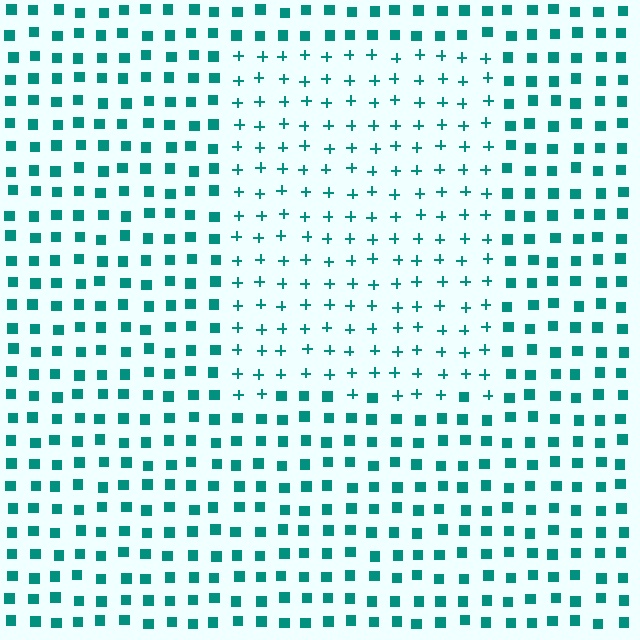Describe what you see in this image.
The image is filled with small teal elements arranged in a uniform grid. A rectangle-shaped region contains plus signs, while the surrounding area contains squares. The boundary is defined purely by the change in element shape.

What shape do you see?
I see a rectangle.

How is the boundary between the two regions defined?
The boundary is defined by a change in element shape: plus signs inside vs. squares outside. All elements share the same color and spacing.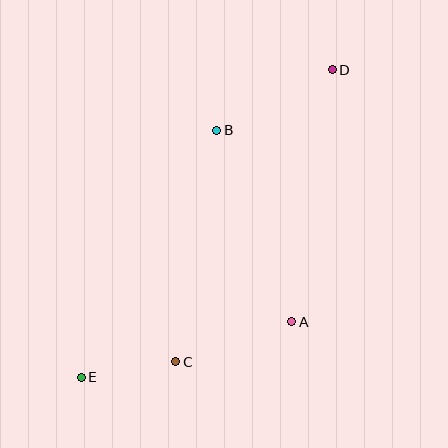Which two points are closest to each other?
Points C and E are closest to each other.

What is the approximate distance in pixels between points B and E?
The distance between B and E is approximately 282 pixels.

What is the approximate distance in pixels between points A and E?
The distance between A and E is approximately 218 pixels.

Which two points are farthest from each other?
Points D and E are farthest from each other.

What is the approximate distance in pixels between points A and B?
The distance between A and B is approximately 206 pixels.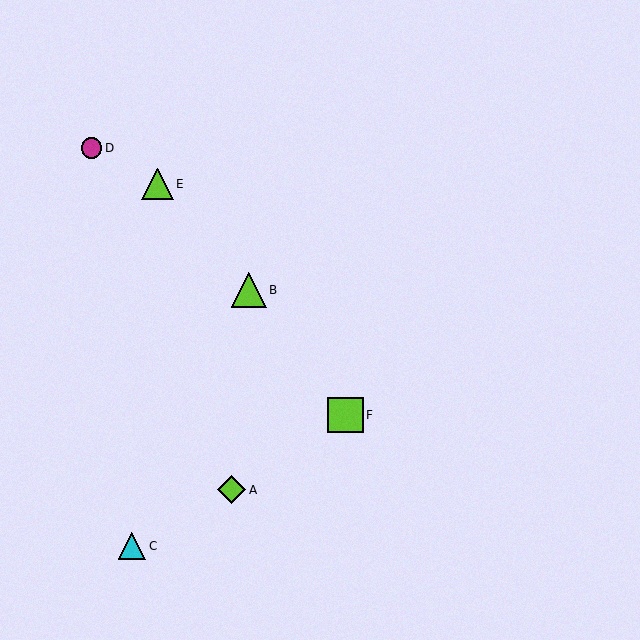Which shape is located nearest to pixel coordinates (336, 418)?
The lime square (labeled F) at (345, 415) is nearest to that location.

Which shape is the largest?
The lime square (labeled F) is the largest.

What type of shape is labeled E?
Shape E is a lime triangle.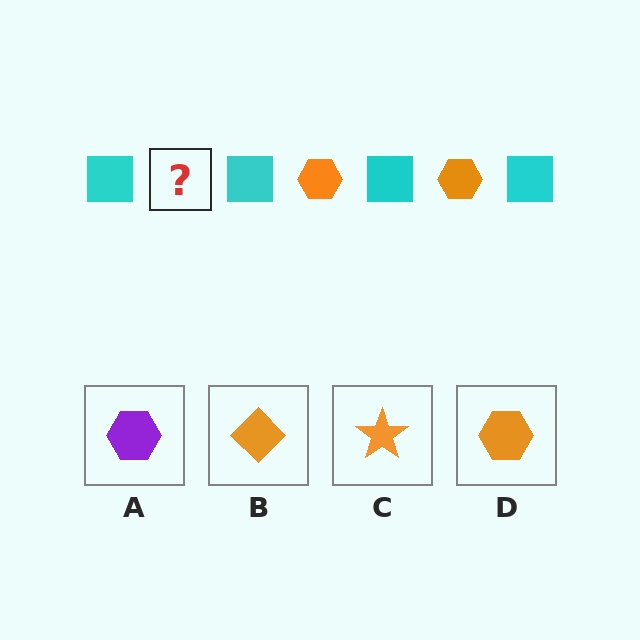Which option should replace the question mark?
Option D.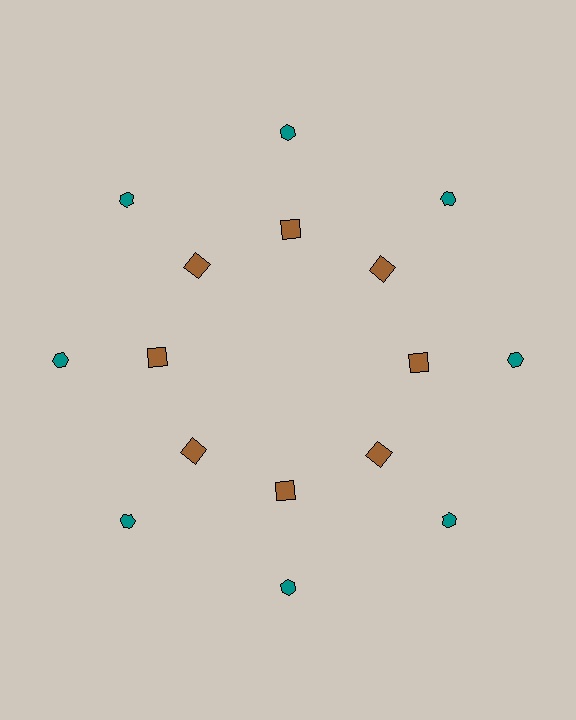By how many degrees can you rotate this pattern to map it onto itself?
The pattern maps onto itself every 45 degrees of rotation.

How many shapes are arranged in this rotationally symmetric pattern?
There are 16 shapes, arranged in 8 groups of 2.